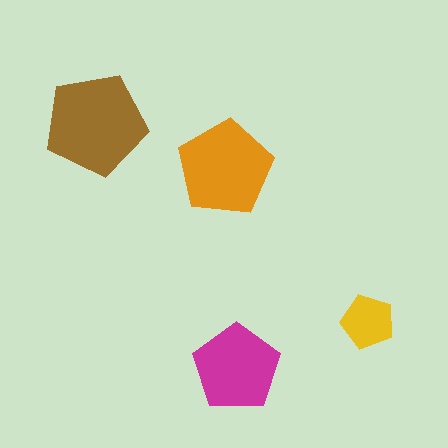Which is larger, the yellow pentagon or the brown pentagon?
The brown one.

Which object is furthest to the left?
The brown pentagon is leftmost.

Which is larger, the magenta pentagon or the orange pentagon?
The orange one.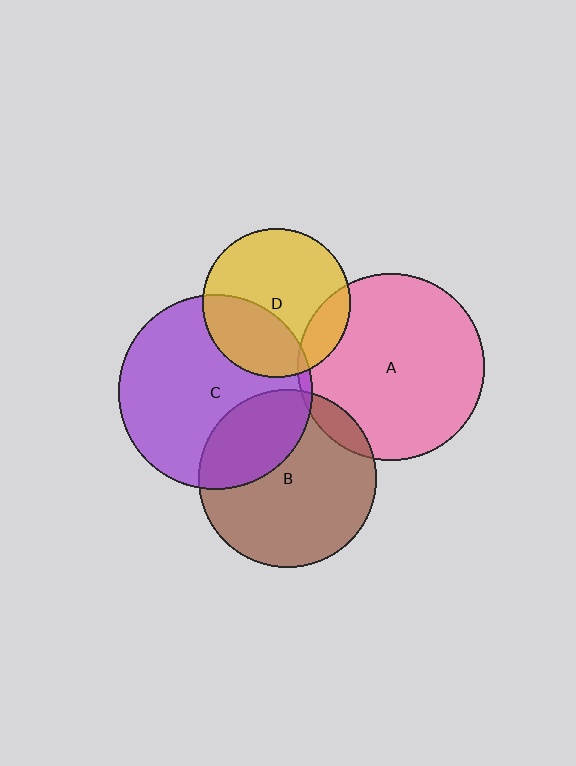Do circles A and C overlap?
Yes.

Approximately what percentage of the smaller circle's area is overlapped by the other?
Approximately 5%.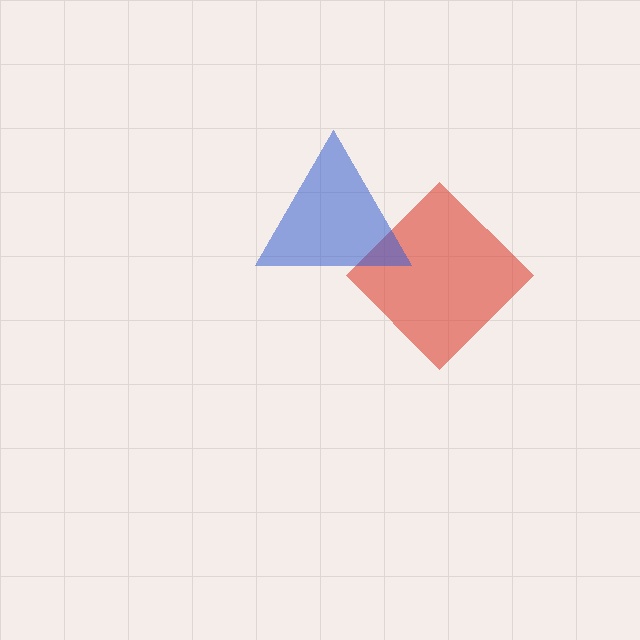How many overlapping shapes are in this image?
There are 2 overlapping shapes in the image.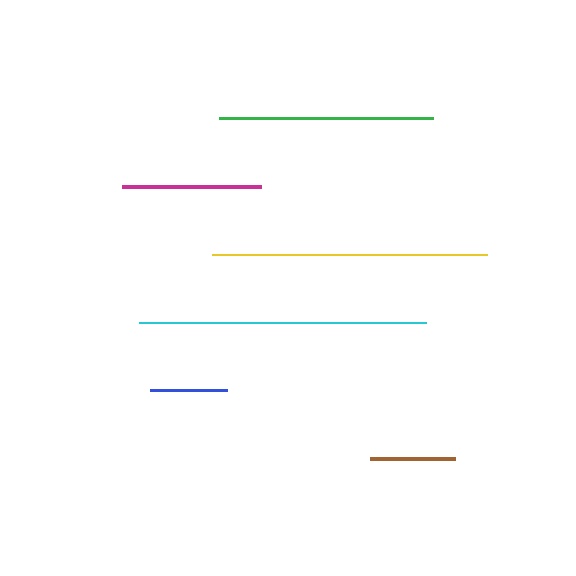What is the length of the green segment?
The green segment is approximately 214 pixels long.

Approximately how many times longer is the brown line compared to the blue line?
The brown line is approximately 1.1 times the length of the blue line.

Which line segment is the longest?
The cyan line is the longest at approximately 287 pixels.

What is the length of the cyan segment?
The cyan segment is approximately 287 pixels long.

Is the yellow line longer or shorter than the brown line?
The yellow line is longer than the brown line.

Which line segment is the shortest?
The blue line is the shortest at approximately 78 pixels.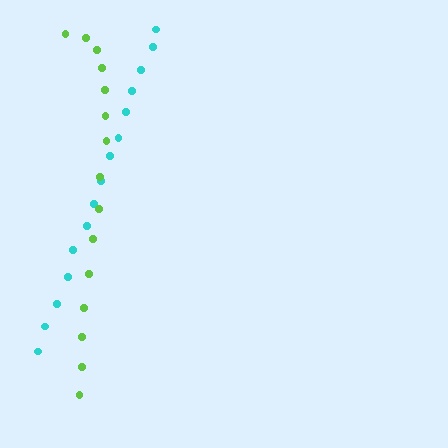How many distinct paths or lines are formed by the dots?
There are 2 distinct paths.